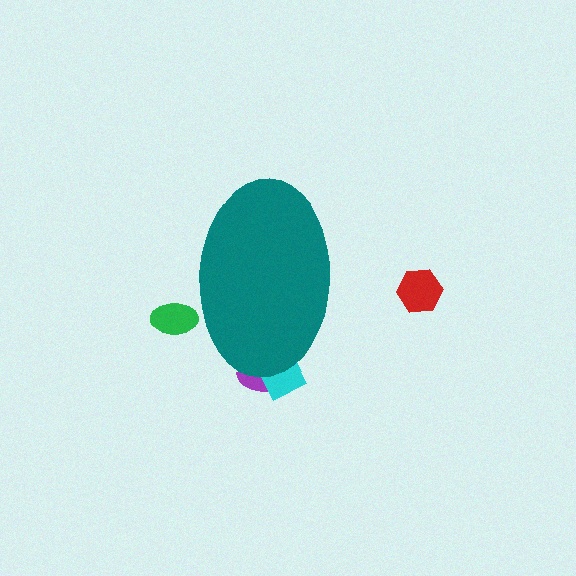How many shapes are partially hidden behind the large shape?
3 shapes are partially hidden.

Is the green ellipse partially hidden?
Yes, the green ellipse is partially hidden behind the teal ellipse.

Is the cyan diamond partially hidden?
Yes, the cyan diamond is partially hidden behind the teal ellipse.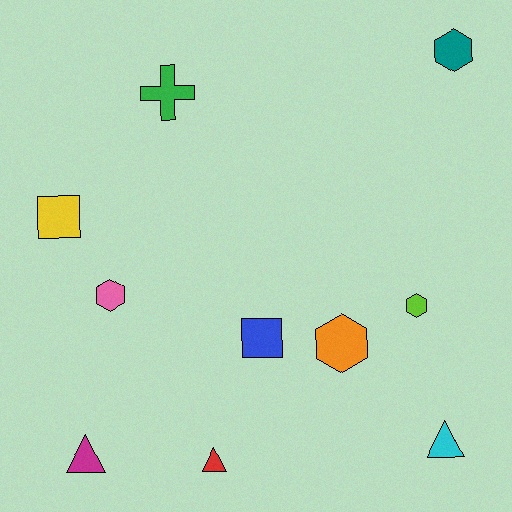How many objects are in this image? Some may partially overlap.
There are 10 objects.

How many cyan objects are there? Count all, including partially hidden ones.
There is 1 cyan object.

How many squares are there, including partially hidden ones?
There are 2 squares.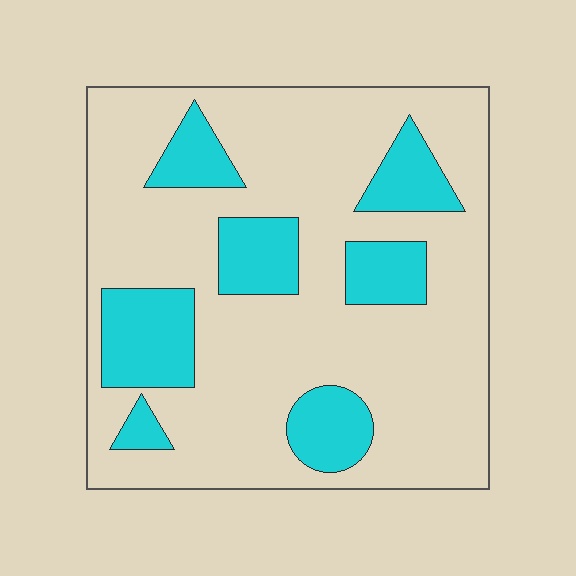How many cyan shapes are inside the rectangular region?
7.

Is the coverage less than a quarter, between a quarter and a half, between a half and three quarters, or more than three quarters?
Less than a quarter.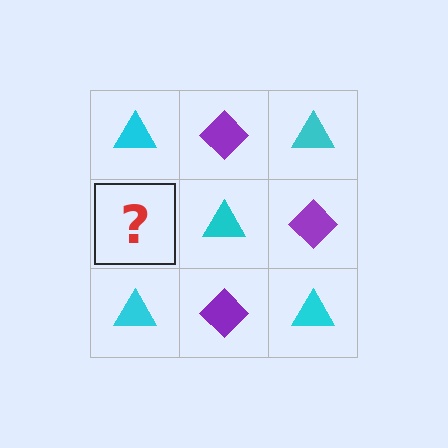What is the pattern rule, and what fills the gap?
The rule is that it alternates cyan triangle and purple diamond in a checkerboard pattern. The gap should be filled with a purple diamond.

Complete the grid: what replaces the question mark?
The question mark should be replaced with a purple diamond.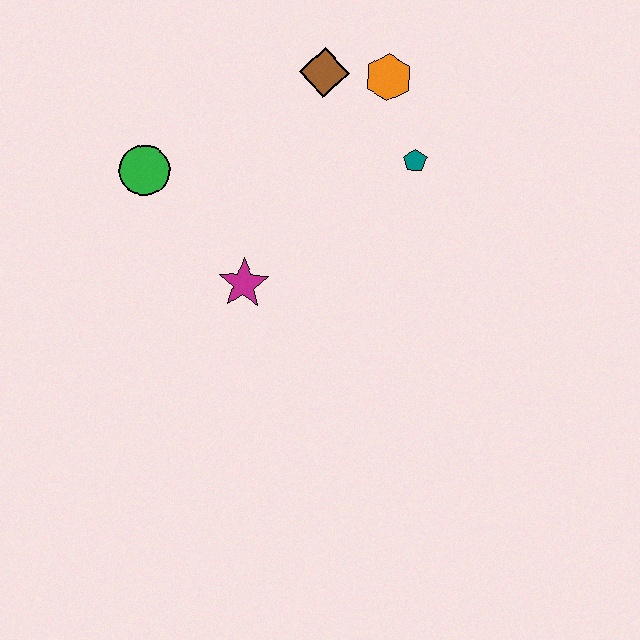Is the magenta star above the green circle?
No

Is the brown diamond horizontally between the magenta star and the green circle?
No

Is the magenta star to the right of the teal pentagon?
No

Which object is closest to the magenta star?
The green circle is closest to the magenta star.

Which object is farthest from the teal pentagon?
The green circle is farthest from the teal pentagon.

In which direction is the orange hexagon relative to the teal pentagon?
The orange hexagon is above the teal pentagon.